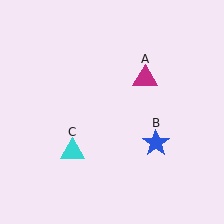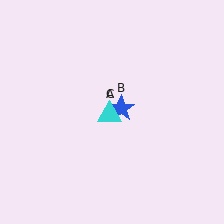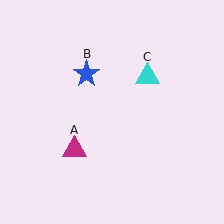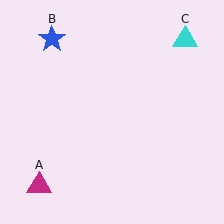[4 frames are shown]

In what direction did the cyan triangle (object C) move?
The cyan triangle (object C) moved up and to the right.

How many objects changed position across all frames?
3 objects changed position: magenta triangle (object A), blue star (object B), cyan triangle (object C).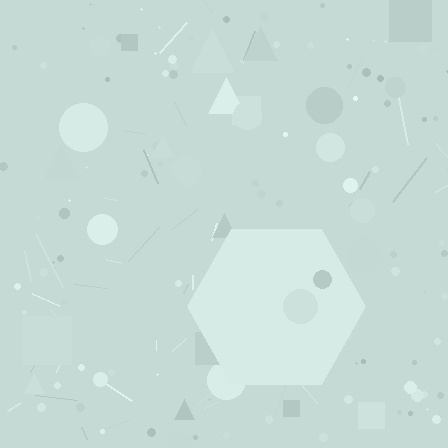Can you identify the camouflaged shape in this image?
The camouflaged shape is a hexagon.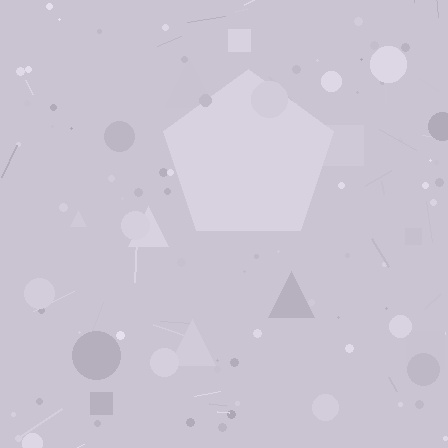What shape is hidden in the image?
A pentagon is hidden in the image.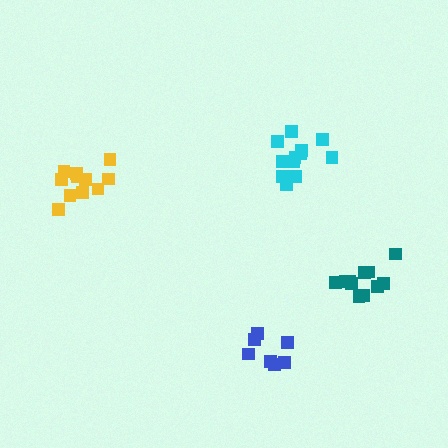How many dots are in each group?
Group 1: 12 dots, Group 2: 11 dots, Group 3: 7 dots, Group 4: 11 dots (41 total).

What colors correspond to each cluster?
The clusters are colored: cyan, yellow, blue, teal.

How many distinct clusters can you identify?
There are 4 distinct clusters.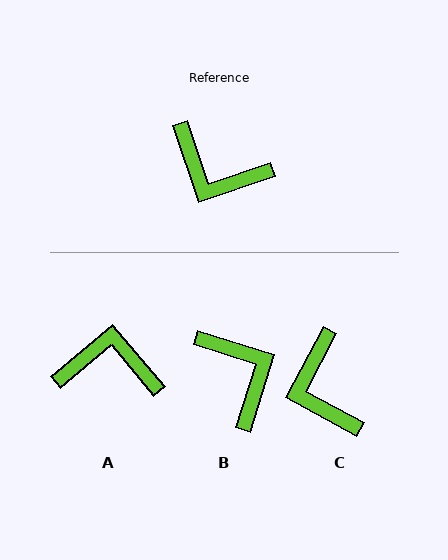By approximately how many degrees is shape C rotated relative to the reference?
Approximately 46 degrees clockwise.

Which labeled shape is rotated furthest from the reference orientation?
A, about 158 degrees away.